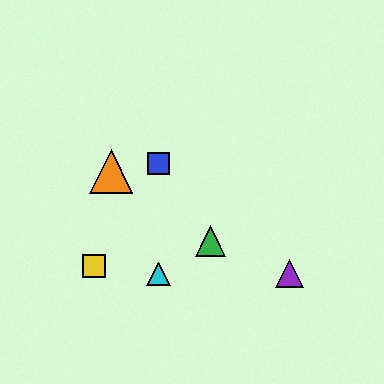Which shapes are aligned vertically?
The red triangle, the green triangle are aligned vertically.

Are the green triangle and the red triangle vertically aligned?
Yes, both are at x≈211.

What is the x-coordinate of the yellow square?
The yellow square is at x≈94.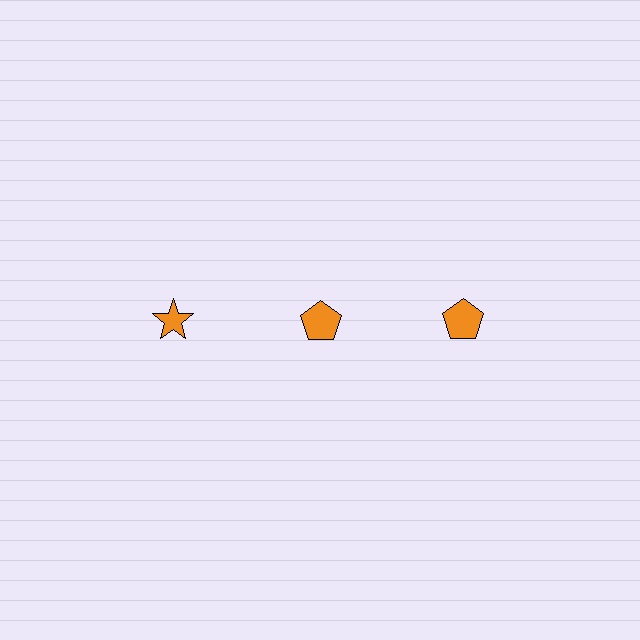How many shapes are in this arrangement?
There are 3 shapes arranged in a grid pattern.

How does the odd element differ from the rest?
It has a different shape: star instead of pentagon.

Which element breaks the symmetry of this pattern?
The orange star in the top row, leftmost column breaks the symmetry. All other shapes are orange pentagons.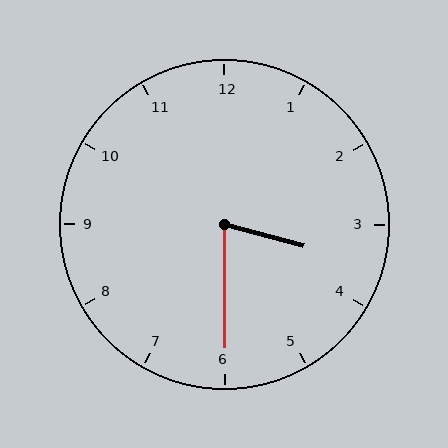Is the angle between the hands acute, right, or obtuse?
It is acute.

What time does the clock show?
3:30.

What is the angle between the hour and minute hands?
Approximately 75 degrees.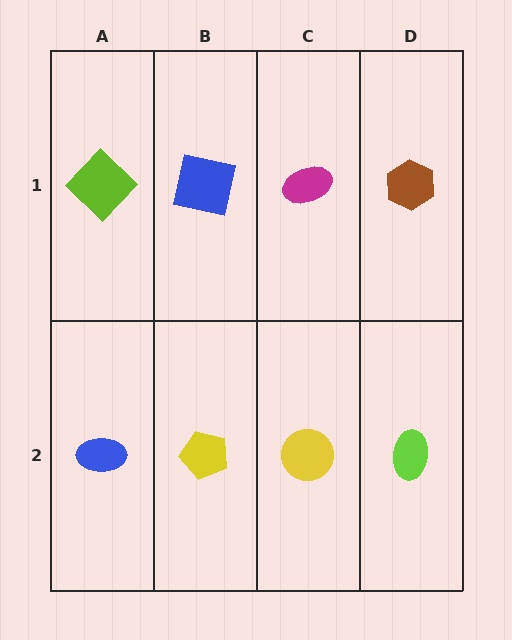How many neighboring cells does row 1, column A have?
2.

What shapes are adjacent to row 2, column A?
A lime diamond (row 1, column A), a yellow pentagon (row 2, column B).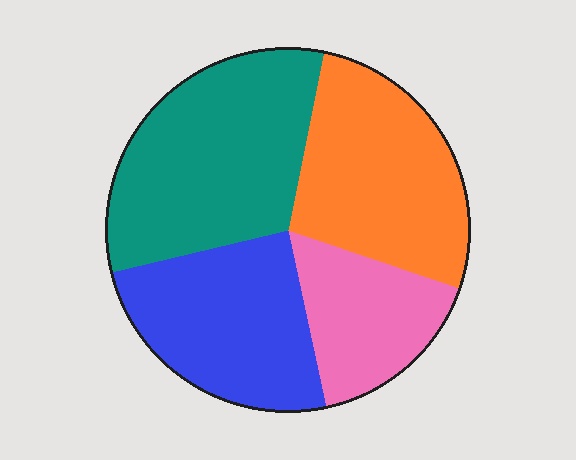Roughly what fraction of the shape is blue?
Blue takes up about one quarter (1/4) of the shape.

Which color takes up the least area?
Pink, at roughly 15%.